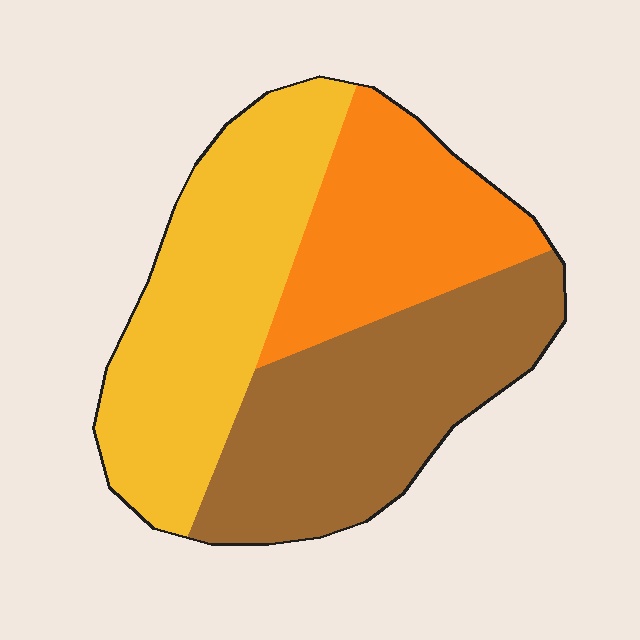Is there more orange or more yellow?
Yellow.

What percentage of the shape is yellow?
Yellow covers roughly 40% of the shape.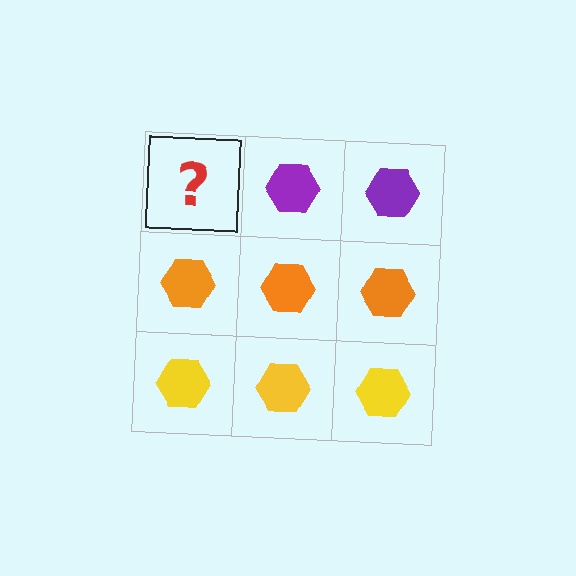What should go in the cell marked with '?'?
The missing cell should contain a purple hexagon.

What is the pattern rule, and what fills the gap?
The rule is that each row has a consistent color. The gap should be filled with a purple hexagon.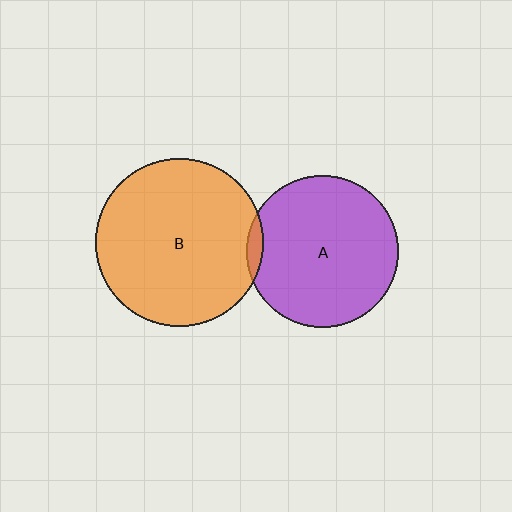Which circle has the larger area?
Circle B (orange).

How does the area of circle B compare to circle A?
Approximately 1.2 times.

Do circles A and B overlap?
Yes.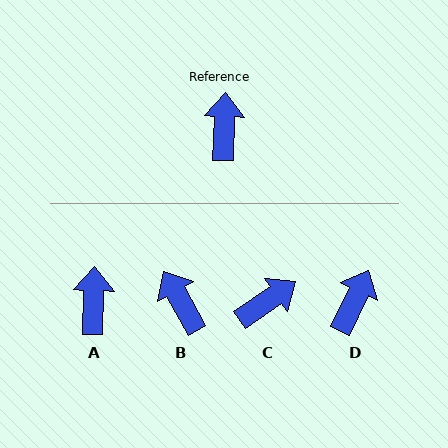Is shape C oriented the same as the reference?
No, it is off by about 54 degrees.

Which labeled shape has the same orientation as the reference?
A.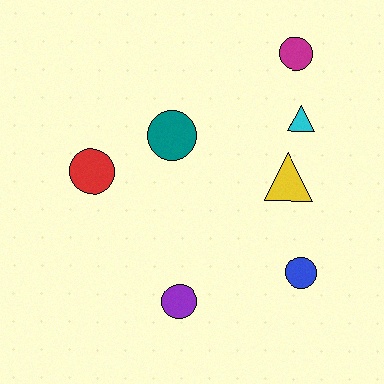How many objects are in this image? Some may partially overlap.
There are 7 objects.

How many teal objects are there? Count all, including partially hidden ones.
There is 1 teal object.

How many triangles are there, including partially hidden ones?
There are 2 triangles.